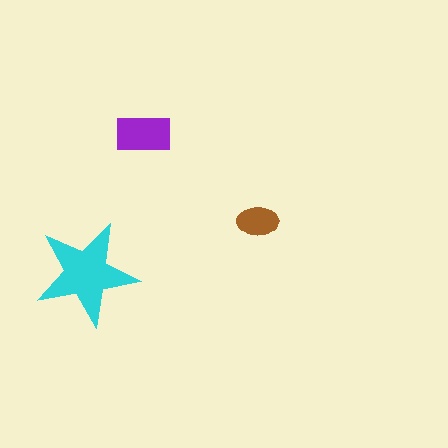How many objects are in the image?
There are 3 objects in the image.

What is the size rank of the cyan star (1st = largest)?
1st.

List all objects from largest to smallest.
The cyan star, the purple rectangle, the brown ellipse.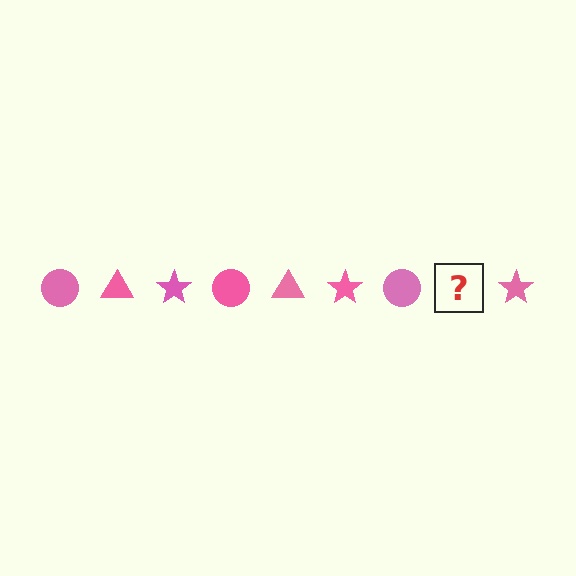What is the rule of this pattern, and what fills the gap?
The rule is that the pattern cycles through circle, triangle, star shapes in pink. The gap should be filled with a pink triangle.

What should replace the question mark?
The question mark should be replaced with a pink triangle.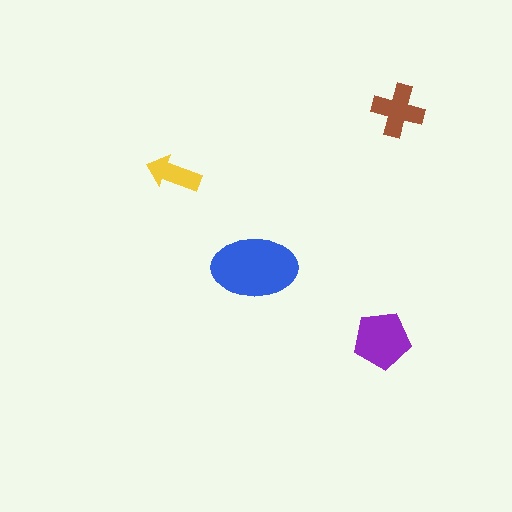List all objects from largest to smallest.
The blue ellipse, the purple pentagon, the brown cross, the yellow arrow.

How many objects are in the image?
There are 4 objects in the image.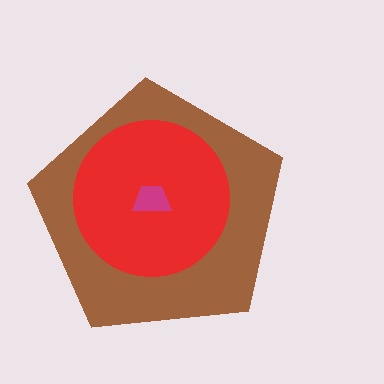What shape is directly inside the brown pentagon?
The red circle.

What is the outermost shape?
The brown pentagon.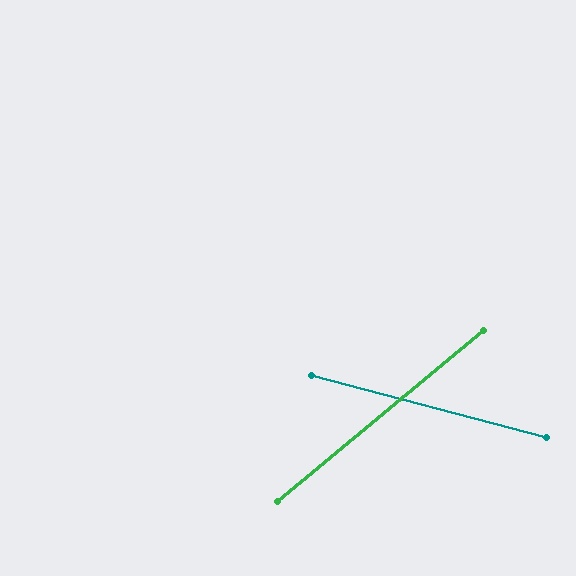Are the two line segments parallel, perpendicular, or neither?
Neither parallel nor perpendicular — they differ by about 54°.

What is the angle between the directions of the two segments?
Approximately 54 degrees.